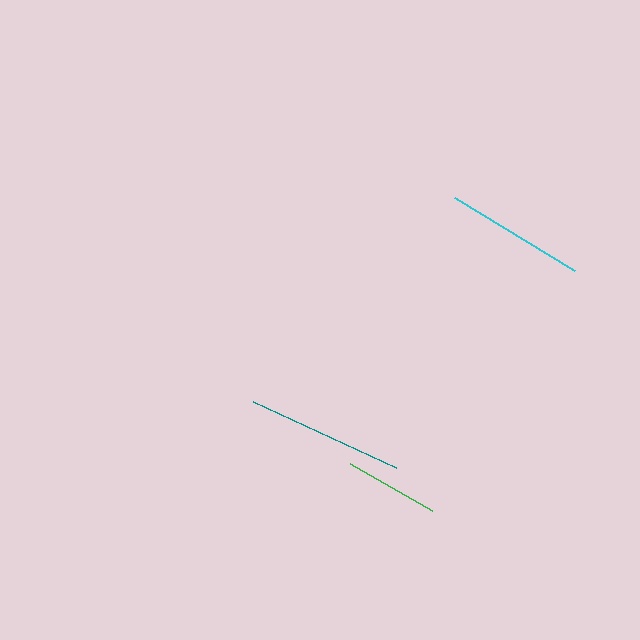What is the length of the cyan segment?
The cyan segment is approximately 140 pixels long.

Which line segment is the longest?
The teal line is the longest at approximately 159 pixels.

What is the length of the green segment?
The green segment is approximately 95 pixels long.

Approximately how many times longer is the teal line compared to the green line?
The teal line is approximately 1.7 times the length of the green line.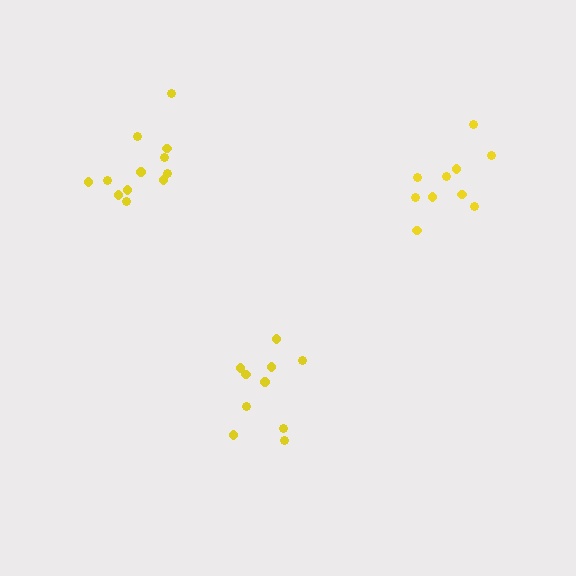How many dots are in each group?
Group 1: 10 dots, Group 2: 12 dots, Group 3: 10 dots (32 total).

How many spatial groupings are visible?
There are 3 spatial groupings.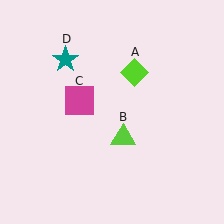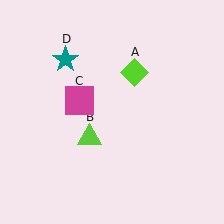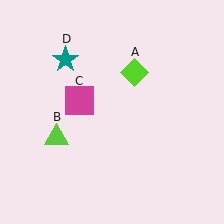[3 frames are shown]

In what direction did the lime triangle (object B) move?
The lime triangle (object B) moved left.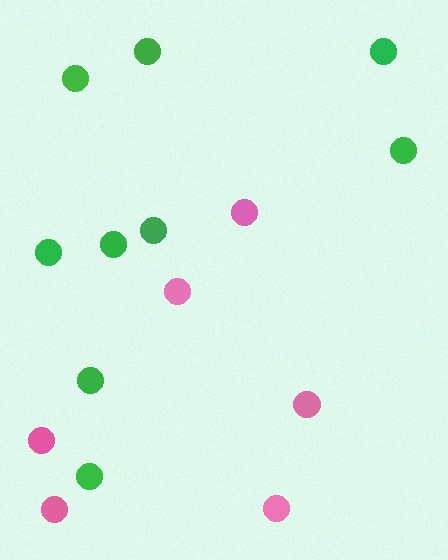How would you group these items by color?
There are 2 groups: one group of pink circles (6) and one group of green circles (9).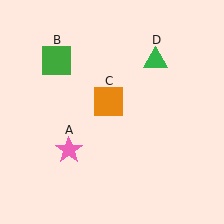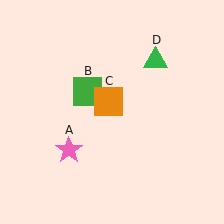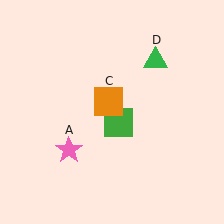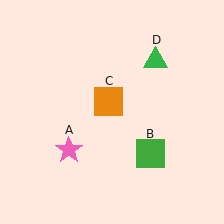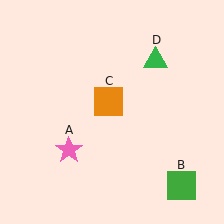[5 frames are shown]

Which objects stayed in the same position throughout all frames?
Pink star (object A) and orange square (object C) and green triangle (object D) remained stationary.